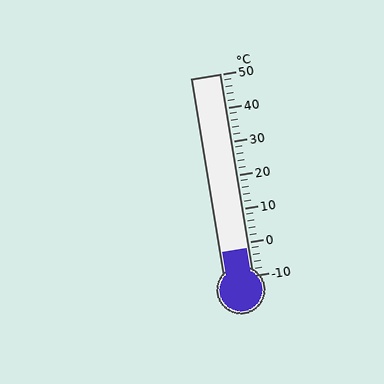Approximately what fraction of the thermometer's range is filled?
The thermometer is filled to approximately 15% of its range.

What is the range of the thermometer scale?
The thermometer scale ranges from -10°C to 50°C.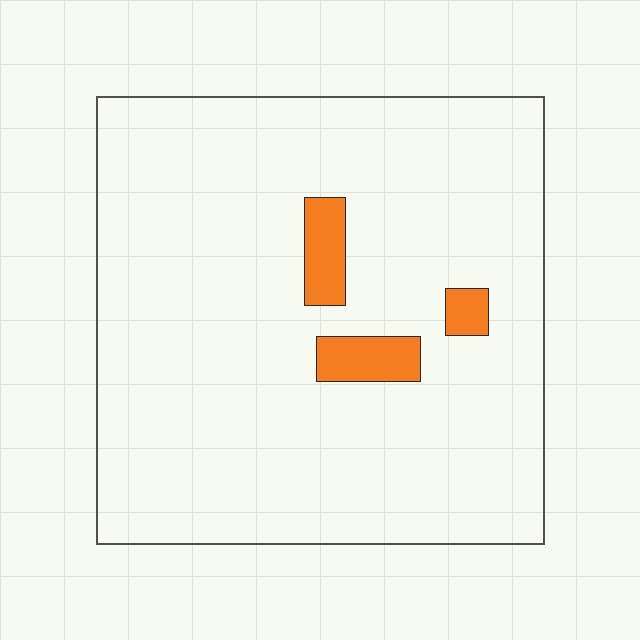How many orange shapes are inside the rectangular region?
3.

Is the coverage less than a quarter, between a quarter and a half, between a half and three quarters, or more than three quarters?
Less than a quarter.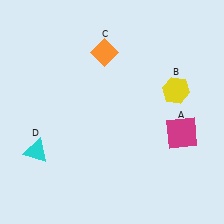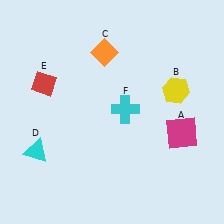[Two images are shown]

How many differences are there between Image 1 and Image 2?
There are 2 differences between the two images.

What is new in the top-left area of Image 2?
A red diamond (E) was added in the top-left area of Image 2.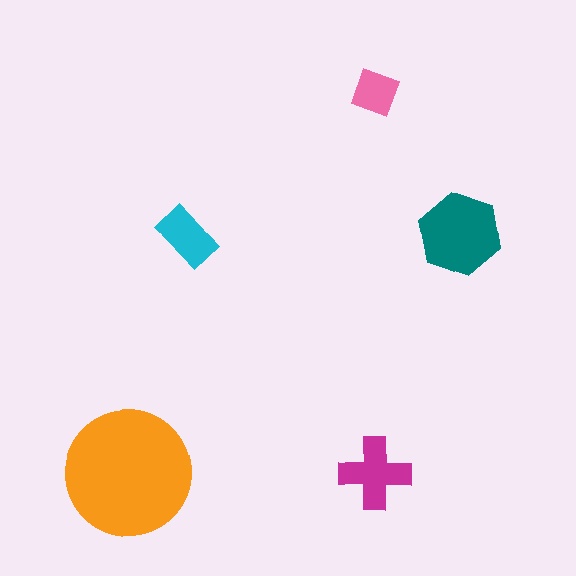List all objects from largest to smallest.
The orange circle, the teal hexagon, the magenta cross, the cyan rectangle, the pink square.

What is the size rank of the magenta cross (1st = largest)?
3rd.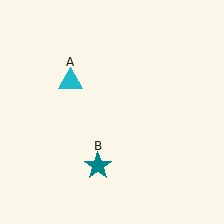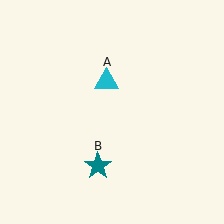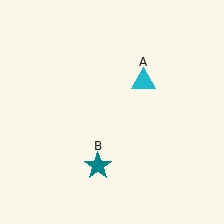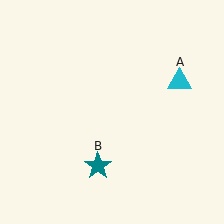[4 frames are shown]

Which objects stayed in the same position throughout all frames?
Teal star (object B) remained stationary.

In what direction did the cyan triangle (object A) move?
The cyan triangle (object A) moved right.